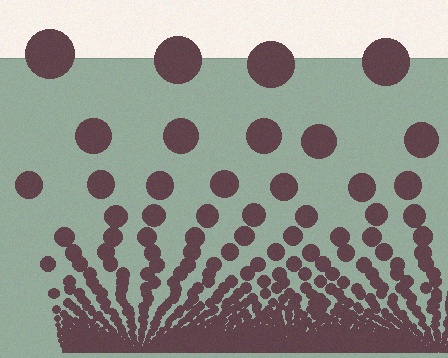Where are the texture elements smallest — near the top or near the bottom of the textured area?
Near the bottom.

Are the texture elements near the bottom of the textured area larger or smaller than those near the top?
Smaller. The gradient is inverted — elements near the bottom are smaller and denser.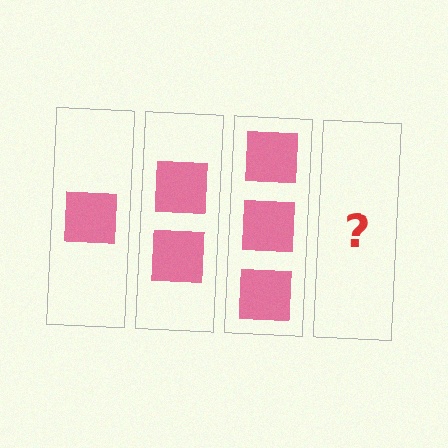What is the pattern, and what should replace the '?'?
The pattern is that each step adds one more square. The '?' should be 4 squares.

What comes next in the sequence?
The next element should be 4 squares.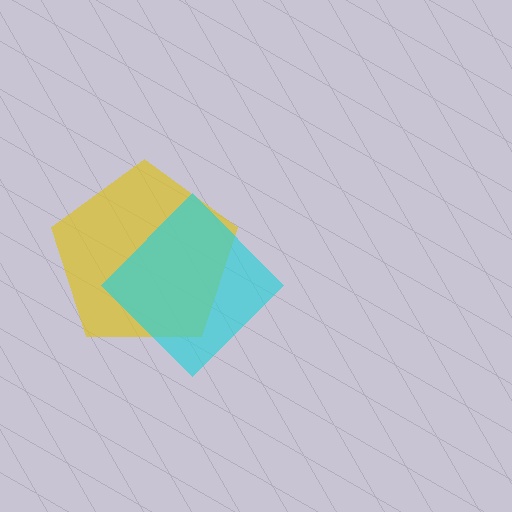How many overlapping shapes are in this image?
There are 2 overlapping shapes in the image.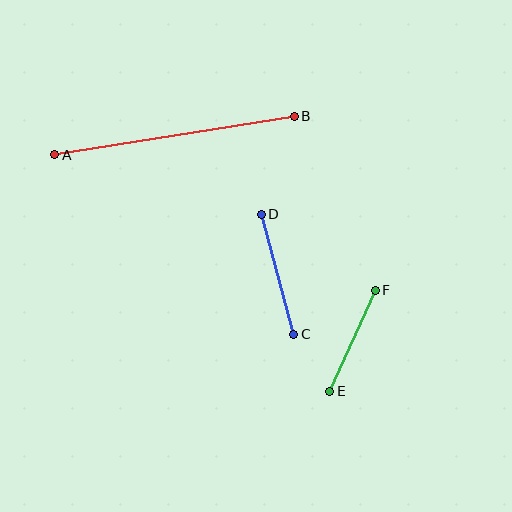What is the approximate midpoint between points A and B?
The midpoint is at approximately (174, 135) pixels.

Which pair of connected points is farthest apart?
Points A and B are farthest apart.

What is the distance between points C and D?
The distance is approximately 124 pixels.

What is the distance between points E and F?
The distance is approximately 111 pixels.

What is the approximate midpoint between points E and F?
The midpoint is at approximately (352, 341) pixels.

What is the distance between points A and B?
The distance is approximately 242 pixels.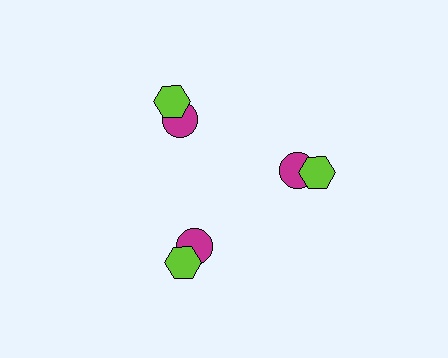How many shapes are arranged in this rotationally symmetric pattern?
There are 6 shapes, arranged in 3 groups of 2.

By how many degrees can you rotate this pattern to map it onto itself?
The pattern maps onto itself every 120 degrees of rotation.